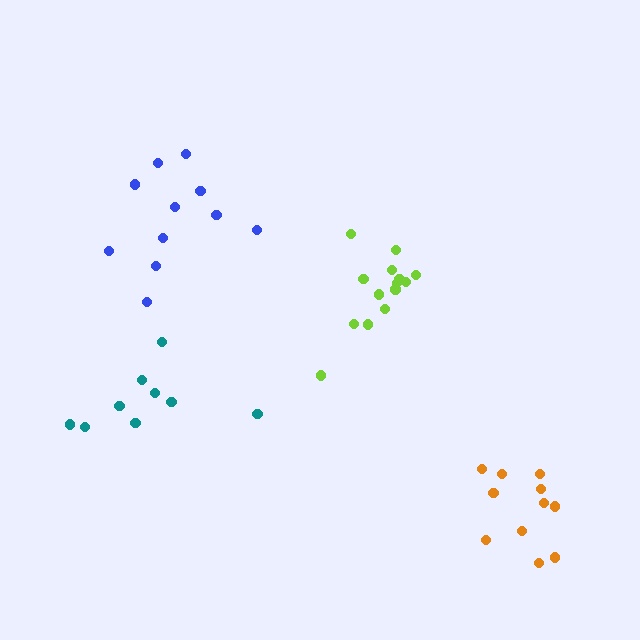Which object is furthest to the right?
The orange cluster is rightmost.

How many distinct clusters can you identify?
There are 4 distinct clusters.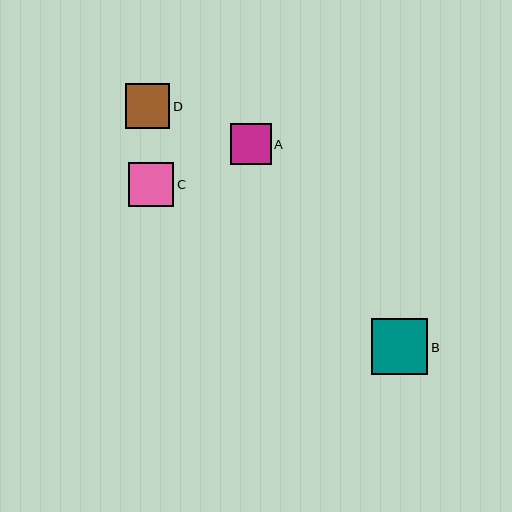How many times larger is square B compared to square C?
Square B is approximately 1.3 times the size of square C.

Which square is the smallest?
Square A is the smallest with a size of approximately 41 pixels.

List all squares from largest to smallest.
From largest to smallest: B, C, D, A.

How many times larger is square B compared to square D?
Square B is approximately 1.3 times the size of square D.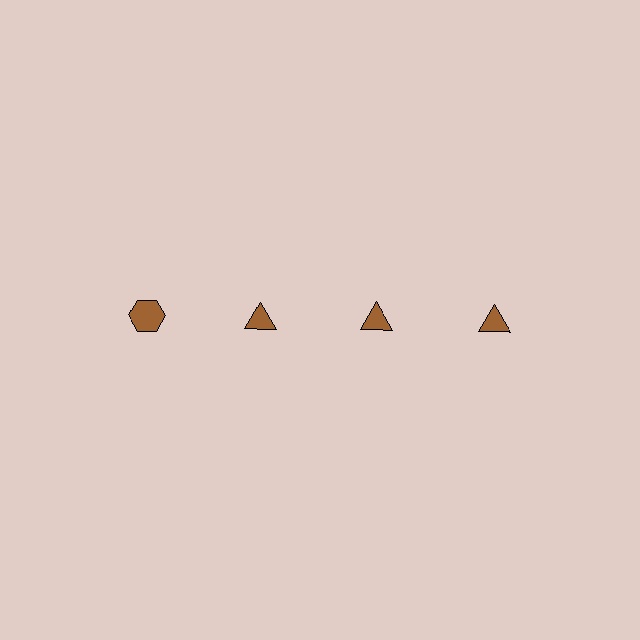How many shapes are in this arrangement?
There are 4 shapes arranged in a grid pattern.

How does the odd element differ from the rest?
It has a different shape: hexagon instead of triangle.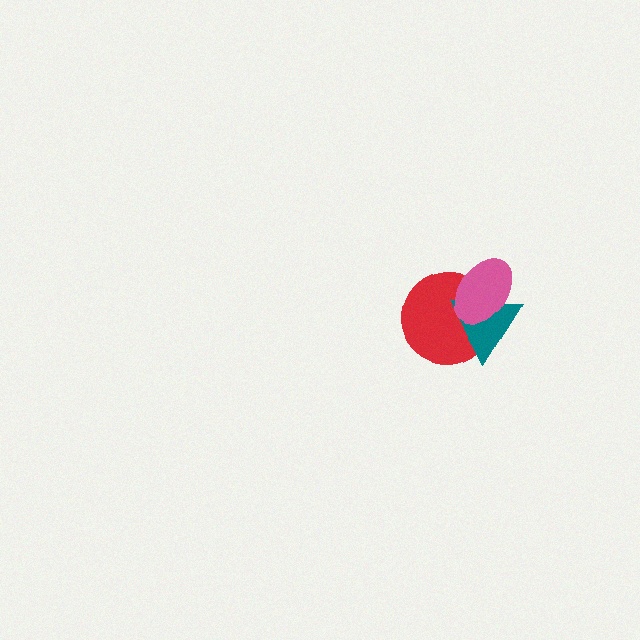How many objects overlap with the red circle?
2 objects overlap with the red circle.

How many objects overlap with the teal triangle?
2 objects overlap with the teal triangle.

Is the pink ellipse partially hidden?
No, no other shape covers it.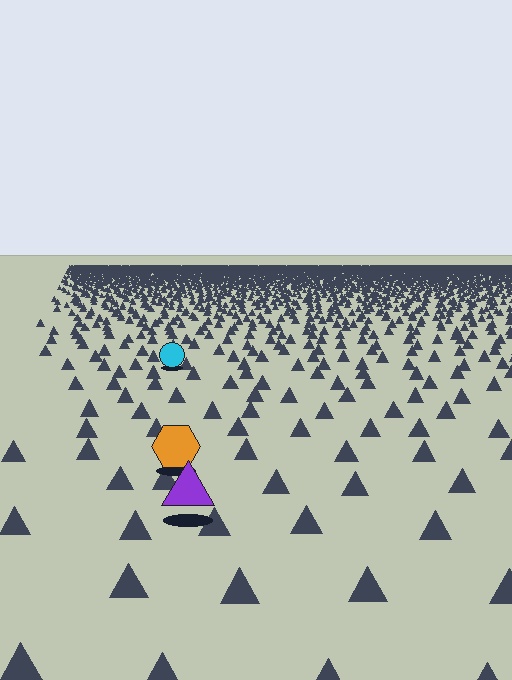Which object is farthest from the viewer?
The cyan circle is farthest from the viewer. It appears smaller and the ground texture around it is denser.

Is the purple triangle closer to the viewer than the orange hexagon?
Yes. The purple triangle is closer — you can tell from the texture gradient: the ground texture is coarser near it.